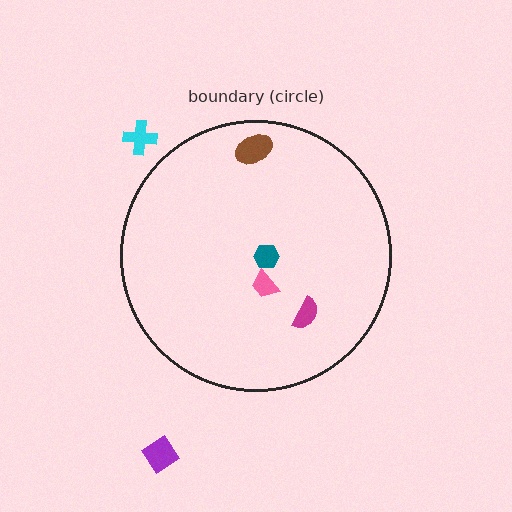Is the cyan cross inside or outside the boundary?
Outside.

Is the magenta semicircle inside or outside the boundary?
Inside.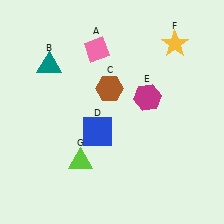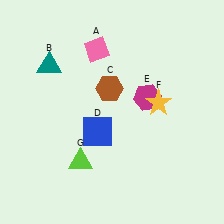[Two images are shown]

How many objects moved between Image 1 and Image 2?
1 object moved between the two images.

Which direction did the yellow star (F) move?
The yellow star (F) moved down.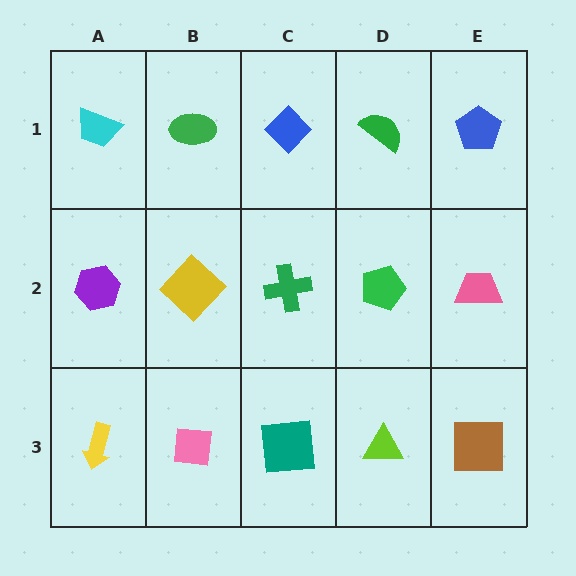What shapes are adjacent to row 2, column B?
A green ellipse (row 1, column B), a pink square (row 3, column B), a purple hexagon (row 2, column A), a green cross (row 2, column C).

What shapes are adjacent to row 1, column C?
A green cross (row 2, column C), a green ellipse (row 1, column B), a green semicircle (row 1, column D).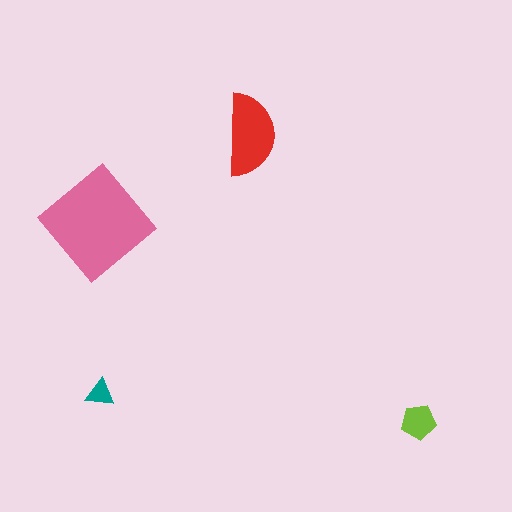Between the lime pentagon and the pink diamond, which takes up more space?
The pink diamond.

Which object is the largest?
The pink diamond.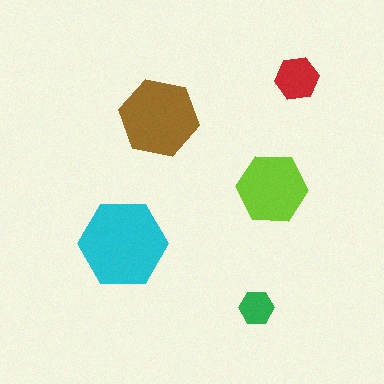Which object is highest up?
The red hexagon is topmost.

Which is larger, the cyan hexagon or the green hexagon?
The cyan one.